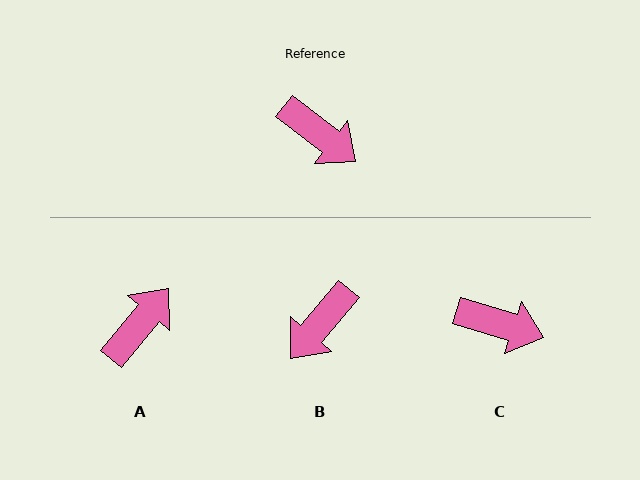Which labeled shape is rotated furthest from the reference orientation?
B, about 93 degrees away.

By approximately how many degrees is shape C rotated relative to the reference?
Approximately 21 degrees counter-clockwise.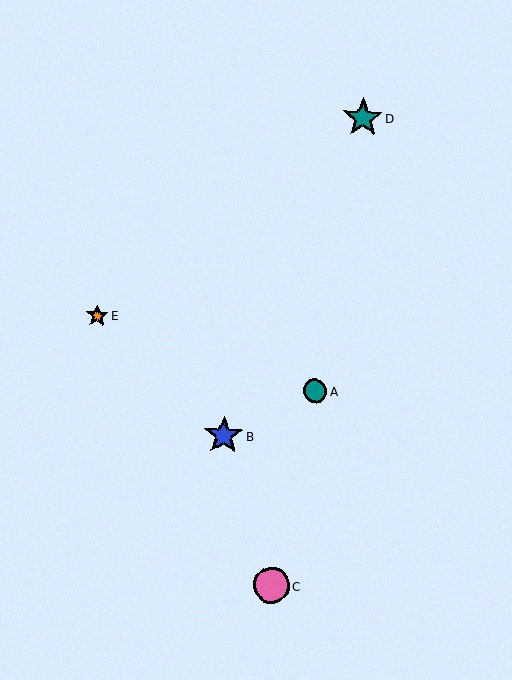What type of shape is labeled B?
Shape B is a blue star.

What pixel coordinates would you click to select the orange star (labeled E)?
Click at (97, 316) to select the orange star E.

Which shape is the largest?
The teal star (labeled D) is the largest.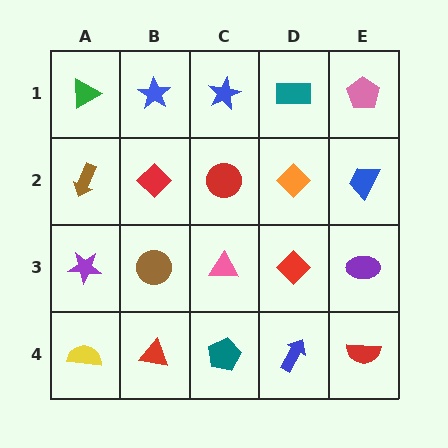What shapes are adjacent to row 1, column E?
A blue trapezoid (row 2, column E), a teal rectangle (row 1, column D).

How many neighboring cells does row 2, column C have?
4.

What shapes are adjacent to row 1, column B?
A red diamond (row 2, column B), a green triangle (row 1, column A), a blue star (row 1, column C).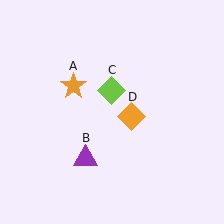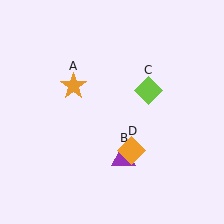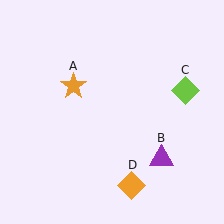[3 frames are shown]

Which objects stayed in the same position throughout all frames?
Orange star (object A) remained stationary.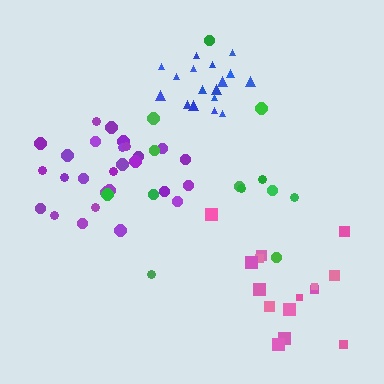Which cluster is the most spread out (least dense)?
Green.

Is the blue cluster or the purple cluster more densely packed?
Blue.